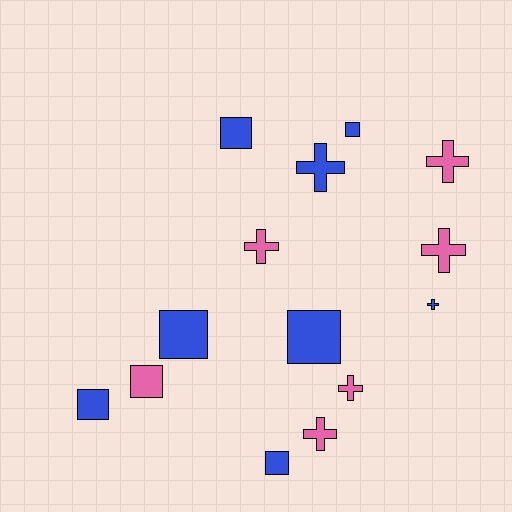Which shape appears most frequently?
Cross, with 7 objects.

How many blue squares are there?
There are 6 blue squares.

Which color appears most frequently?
Blue, with 8 objects.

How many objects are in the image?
There are 14 objects.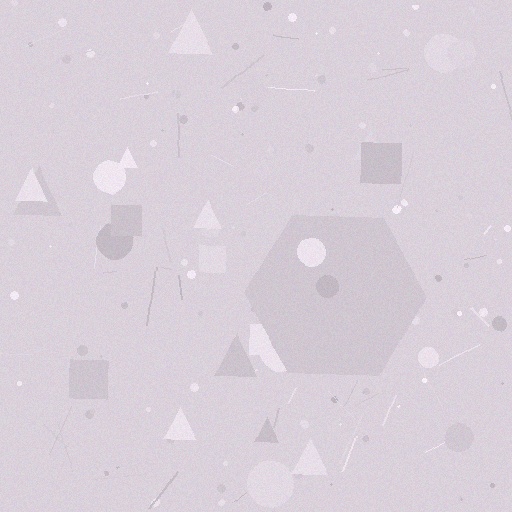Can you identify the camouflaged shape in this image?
The camouflaged shape is a hexagon.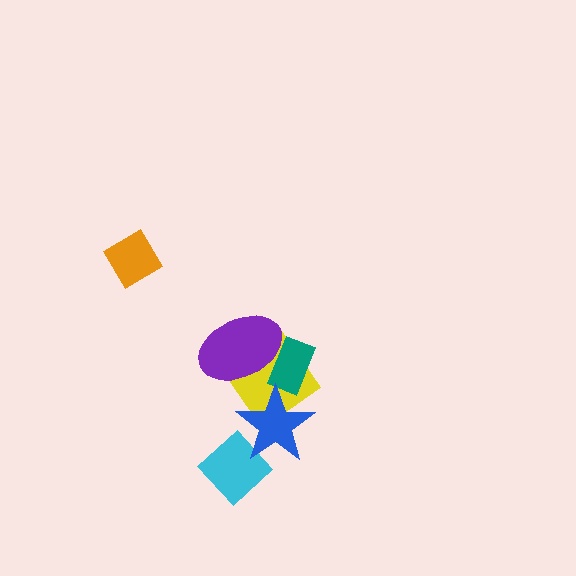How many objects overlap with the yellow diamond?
3 objects overlap with the yellow diamond.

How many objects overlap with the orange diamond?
0 objects overlap with the orange diamond.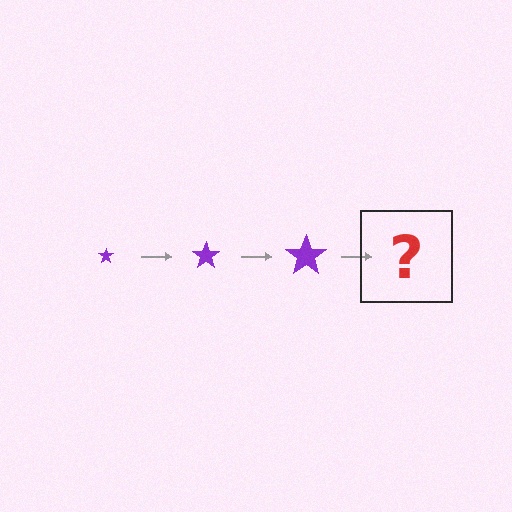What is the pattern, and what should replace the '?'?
The pattern is that the star gets progressively larger each step. The '?' should be a purple star, larger than the previous one.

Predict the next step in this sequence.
The next step is a purple star, larger than the previous one.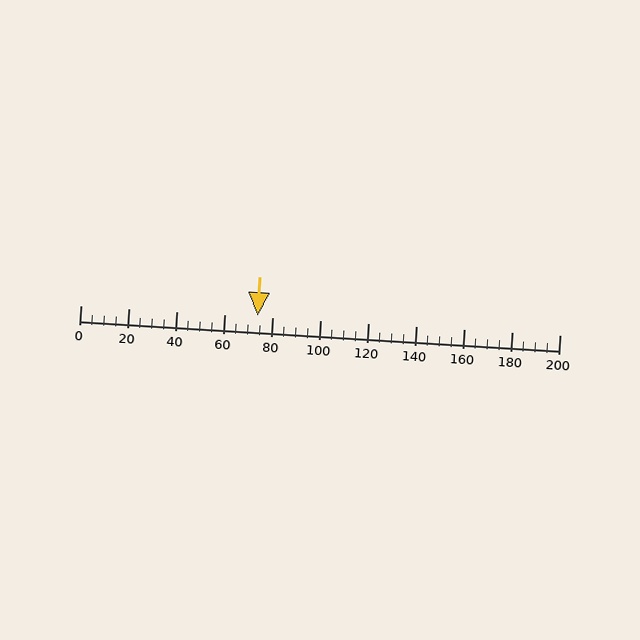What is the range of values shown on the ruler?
The ruler shows values from 0 to 200.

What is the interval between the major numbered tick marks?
The major tick marks are spaced 20 units apart.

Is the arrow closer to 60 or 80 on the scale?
The arrow is closer to 80.